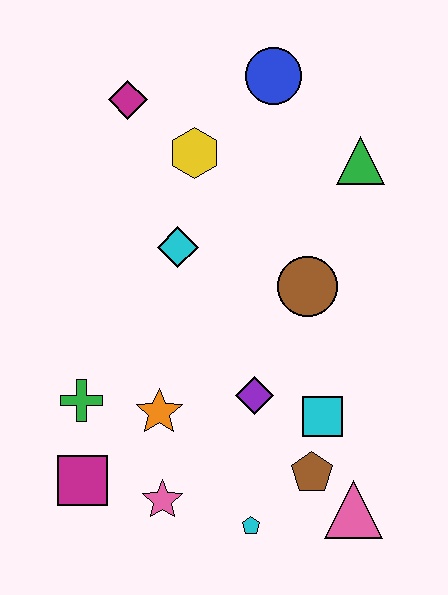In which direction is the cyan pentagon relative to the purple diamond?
The cyan pentagon is below the purple diamond.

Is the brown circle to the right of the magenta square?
Yes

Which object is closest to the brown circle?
The purple diamond is closest to the brown circle.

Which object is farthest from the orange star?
The blue circle is farthest from the orange star.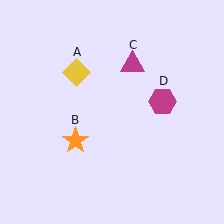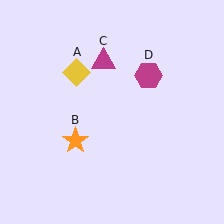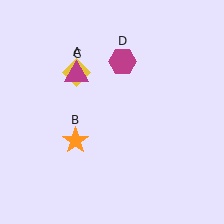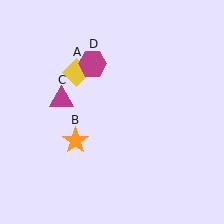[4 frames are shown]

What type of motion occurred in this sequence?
The magenta triangle (object C), magenta hexagon (object D) rotated counterclockwise around the center of the scene.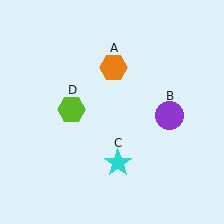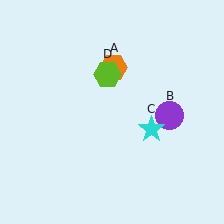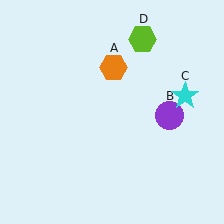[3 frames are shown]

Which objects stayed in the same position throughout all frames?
Orange hexagon (object A) and purple circle (object B) remained stationary.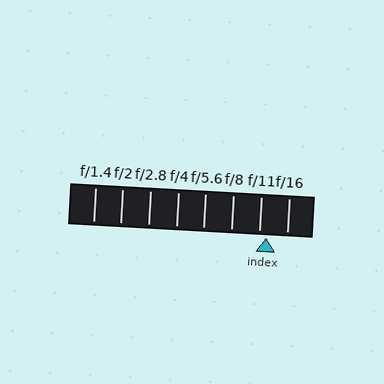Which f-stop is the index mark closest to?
The index mark is closest to f/11.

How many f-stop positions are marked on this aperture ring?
There are 8 f-stop positions marked.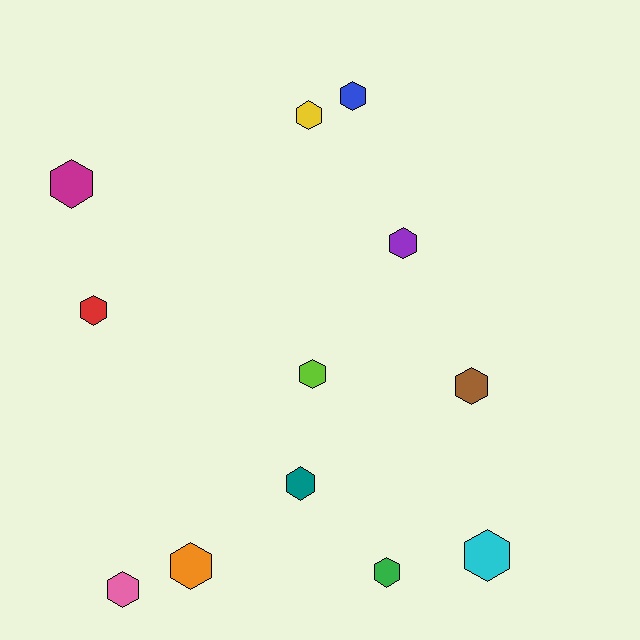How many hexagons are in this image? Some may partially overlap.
There are 12 hexagons.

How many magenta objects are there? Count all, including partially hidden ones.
There is 1 magenta object.